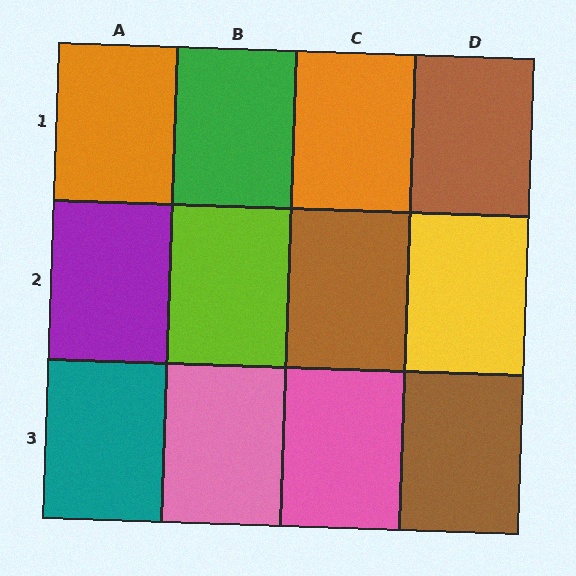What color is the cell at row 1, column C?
Orange.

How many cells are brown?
3 cells are brown.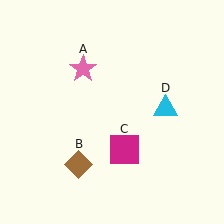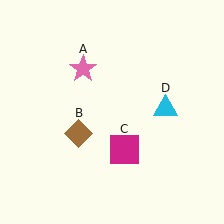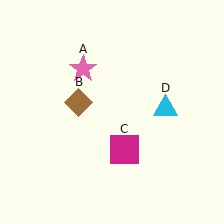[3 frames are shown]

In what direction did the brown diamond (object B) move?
The brown diamond (object B) moved up.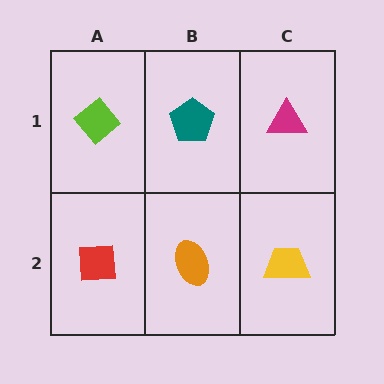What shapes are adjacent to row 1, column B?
An orange ellipse (row 2, column B), a lime diamond (row 1, column A), a magenta triangle (row 1, column C).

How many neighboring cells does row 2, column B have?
3.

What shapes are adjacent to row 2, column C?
A magenta triangle (row 1, column C), an orange ellipse (row 2, column B).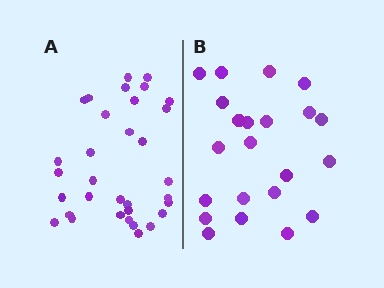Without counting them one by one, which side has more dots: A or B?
Region A (the left region) has more dots.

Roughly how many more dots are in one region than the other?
Region A has roughly 12 or so more dots than region B.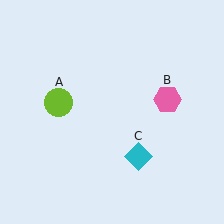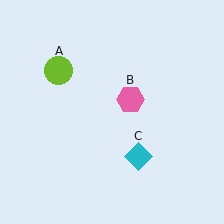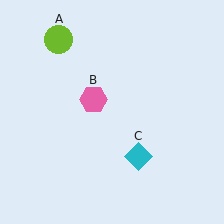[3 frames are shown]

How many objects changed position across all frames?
2 objects changed position: lime circle (object A), pink hexagon (object B).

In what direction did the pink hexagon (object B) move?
The pink hexagon (object B) moved left.